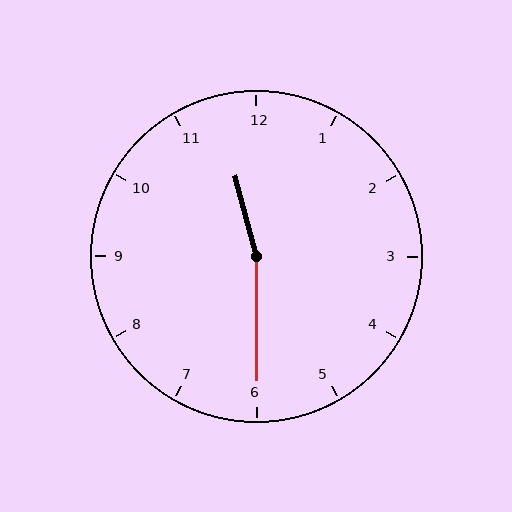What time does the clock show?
11:30.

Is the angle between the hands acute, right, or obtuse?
It is obtuse.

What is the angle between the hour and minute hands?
Approximately 165 degrees.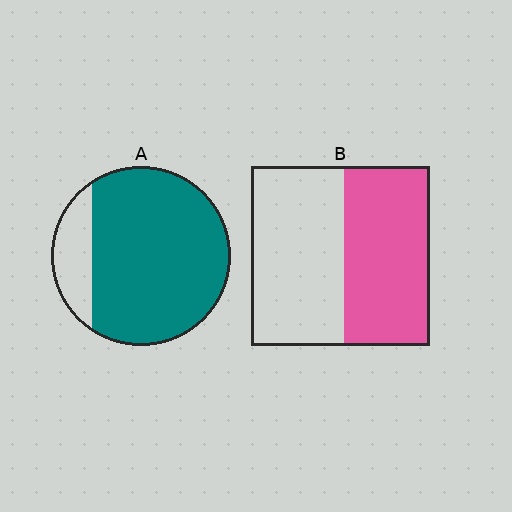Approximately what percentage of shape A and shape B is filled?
A is approximately 85% and B is approximately 50%.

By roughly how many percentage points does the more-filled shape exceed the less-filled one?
By roughly 35 percentage points (A over B).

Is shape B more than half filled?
Roughly half.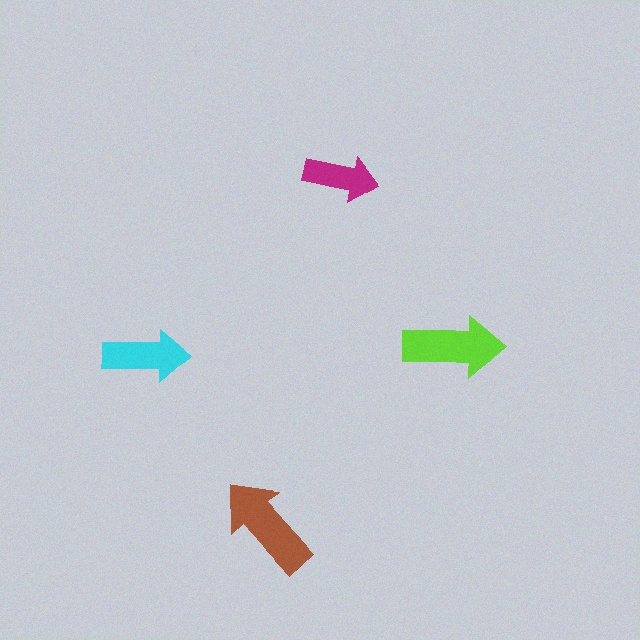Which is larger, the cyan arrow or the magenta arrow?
The cyan one.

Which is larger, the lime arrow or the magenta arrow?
The lime one.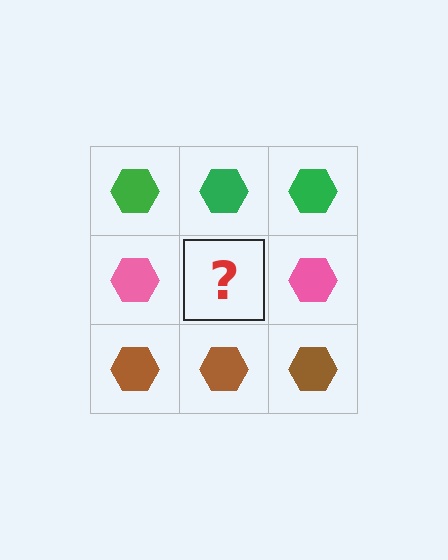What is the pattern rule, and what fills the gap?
The rule is that each row has a consistent color. The gap should be filled with a pink hexagon.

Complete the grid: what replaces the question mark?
The question mark should be replaced with a pink hexagon.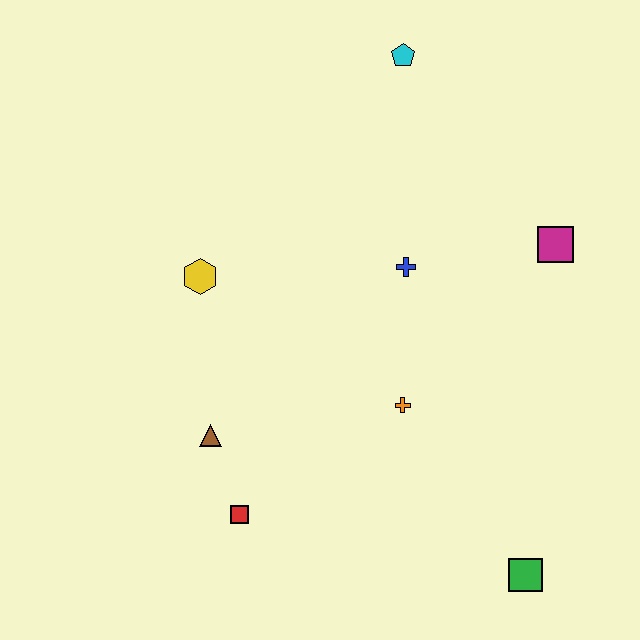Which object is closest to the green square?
The orange cross is closest to the green square.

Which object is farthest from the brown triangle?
The cyan pentagon is farthest from the brown triangle.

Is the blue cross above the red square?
Yes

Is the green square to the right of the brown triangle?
Yes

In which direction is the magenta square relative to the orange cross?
The magenta square is above the orange cross.